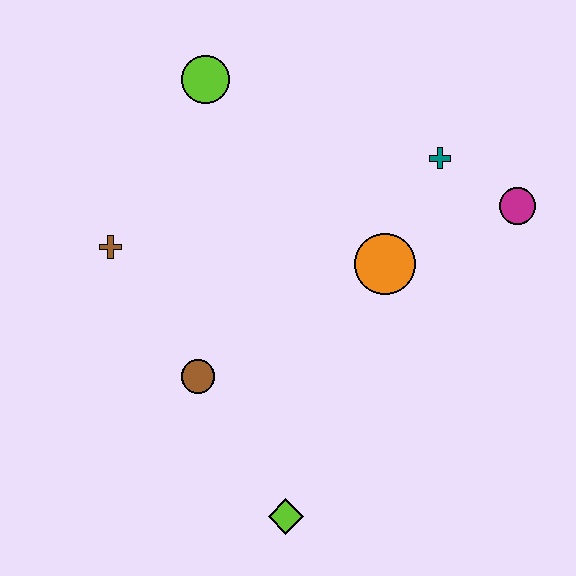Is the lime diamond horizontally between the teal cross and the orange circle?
No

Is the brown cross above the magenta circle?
No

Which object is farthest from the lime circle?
The lime diamond is farthest from the lime circle.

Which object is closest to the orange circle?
The teal cross is closest to the orange circle.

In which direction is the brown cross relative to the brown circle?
The brown cross is above the brown circle.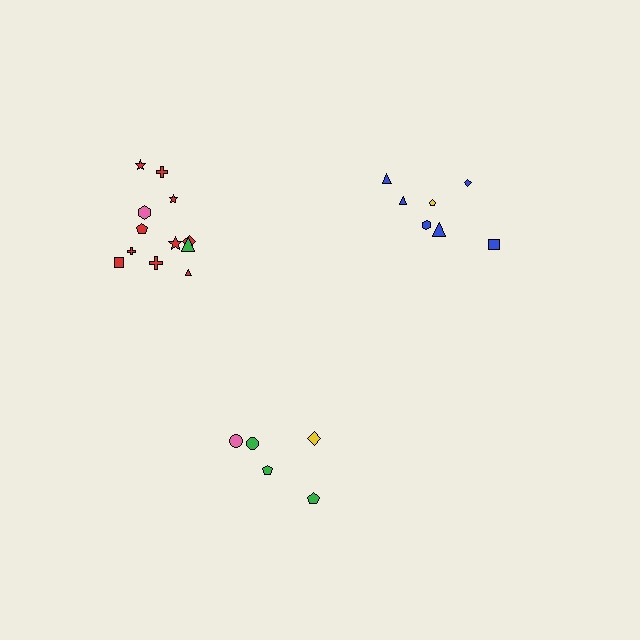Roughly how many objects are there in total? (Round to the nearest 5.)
Roughly 25 objects in total.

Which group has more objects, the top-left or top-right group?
The top-left group.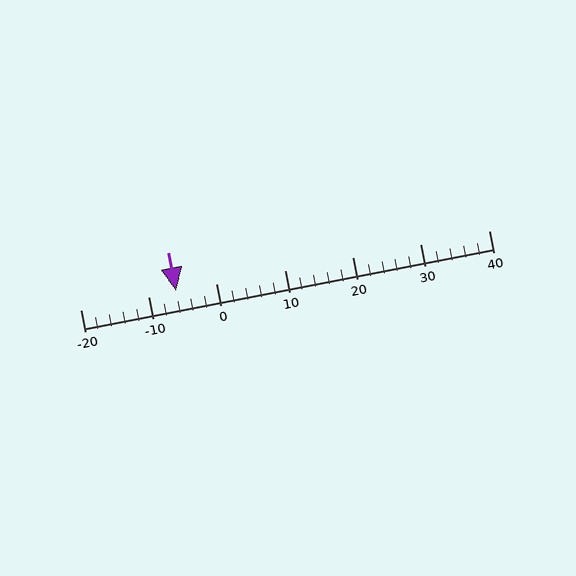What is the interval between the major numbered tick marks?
The major tick marks are spaced 10 units apart.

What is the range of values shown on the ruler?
The ruler shows values from -20 to 40.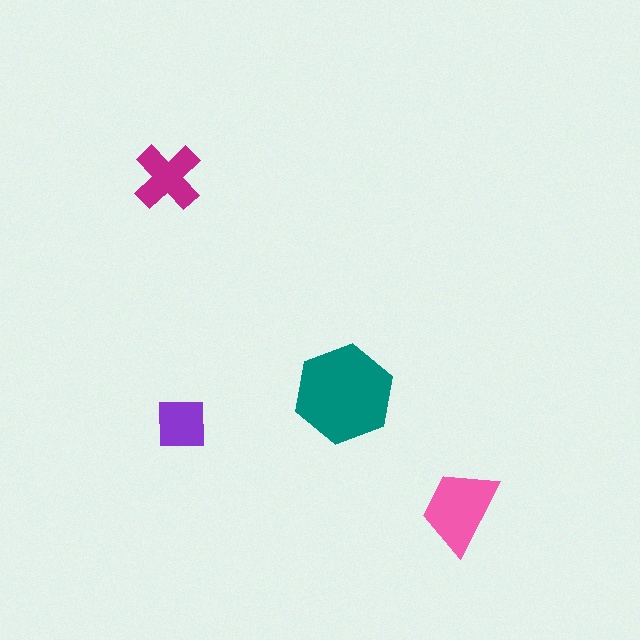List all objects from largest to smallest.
The teal hexagon, the pink trapezoid, the magenta cross, the purple square.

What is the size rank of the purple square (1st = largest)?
4th.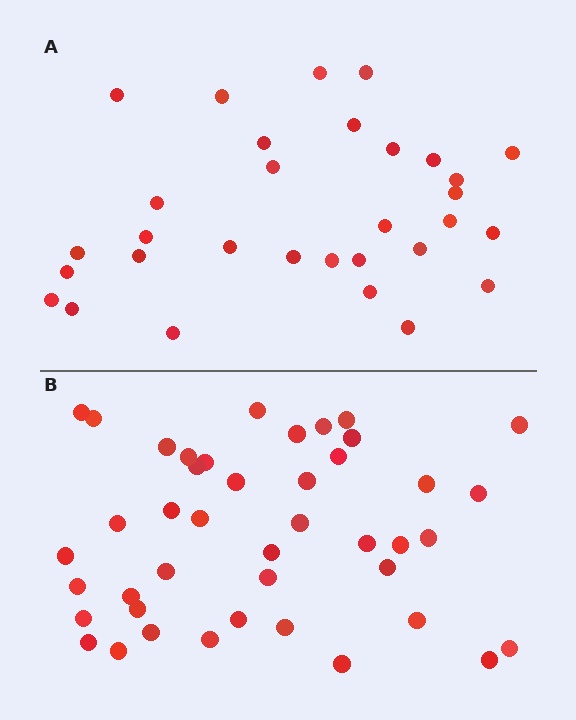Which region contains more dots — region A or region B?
Region B (the bottom region) has more dots.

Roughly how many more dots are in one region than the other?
Region B has roughly 12 or so more dots than region A.